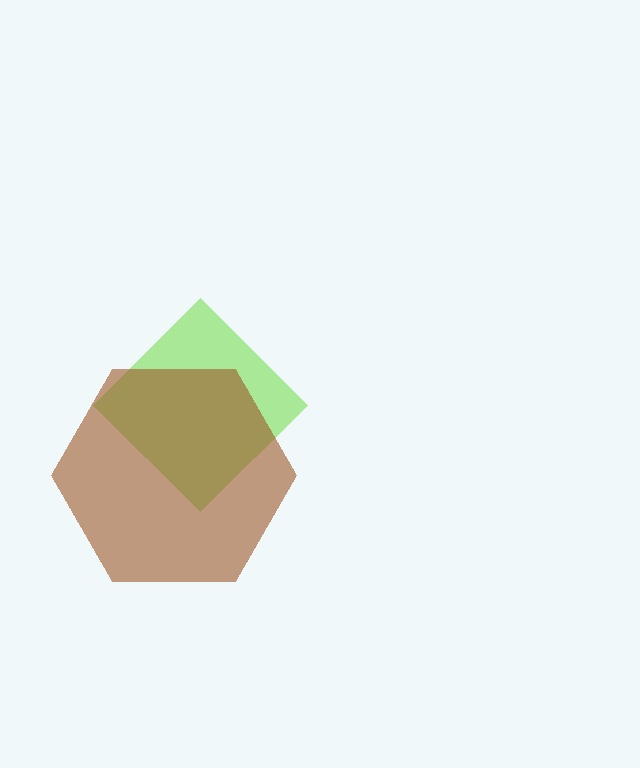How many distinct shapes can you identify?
There are 2 distinct shapes: a lime diamond, a brown hexagon.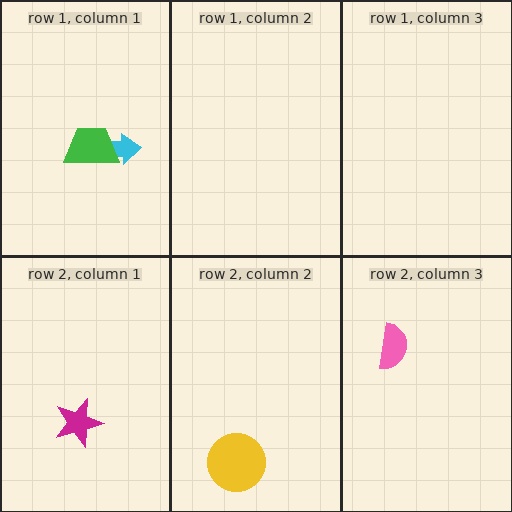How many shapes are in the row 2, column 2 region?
1.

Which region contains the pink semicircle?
The row 2, column 3 region.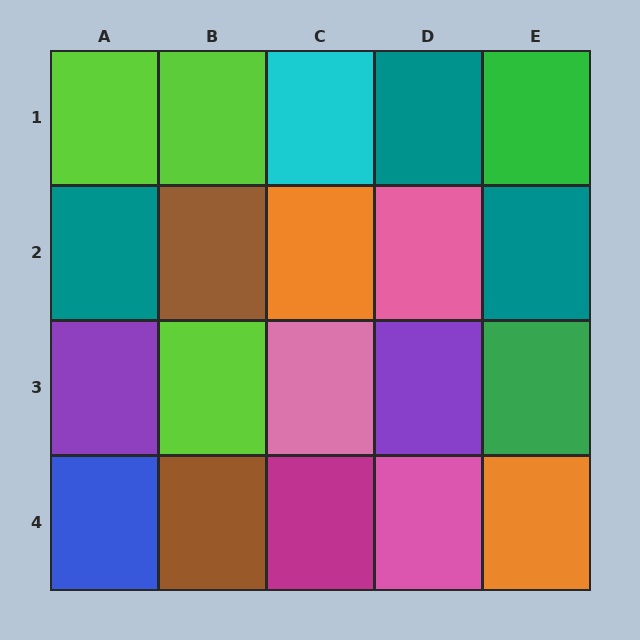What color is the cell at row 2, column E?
Teal.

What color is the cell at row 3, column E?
Green.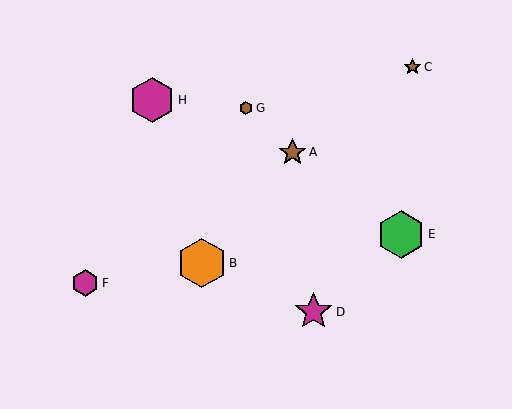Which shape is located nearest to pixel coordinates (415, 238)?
The green hexagon (labeled E) at (401, 234) is nearest to that location.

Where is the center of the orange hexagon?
The center of the orange hexagon is at (202, 263).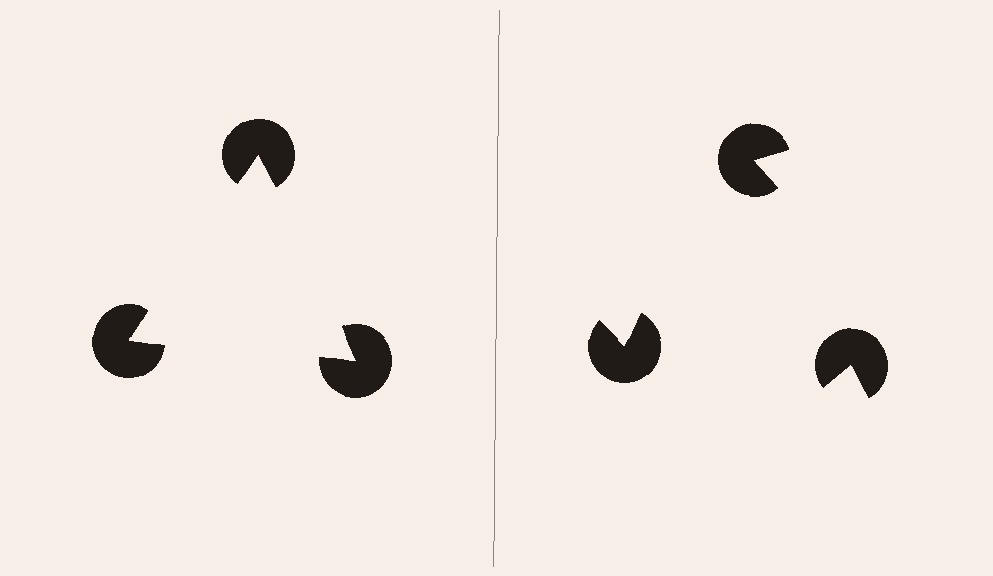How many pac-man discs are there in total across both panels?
6 — 3 on each side.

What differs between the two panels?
The pac-man discs are positioned identically on both sides; only the wedge orientations differ. On the left they align to a triangle; on the right they are misaligned.